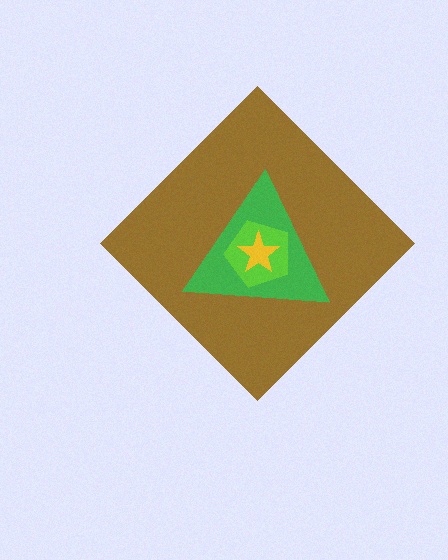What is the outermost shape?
The brown diamond.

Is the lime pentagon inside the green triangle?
Yes.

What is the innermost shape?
The yellow star.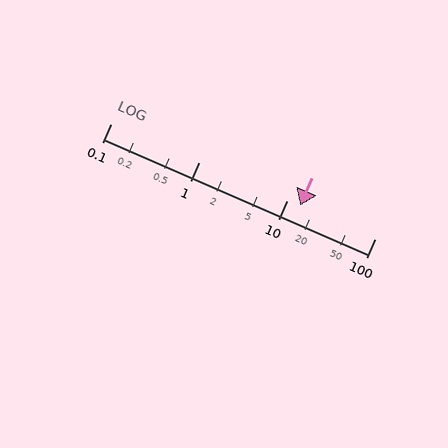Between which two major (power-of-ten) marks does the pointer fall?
The pointer is between 10 and 100.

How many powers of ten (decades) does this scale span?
The scale spans 3 decades, from 0.1 to 100.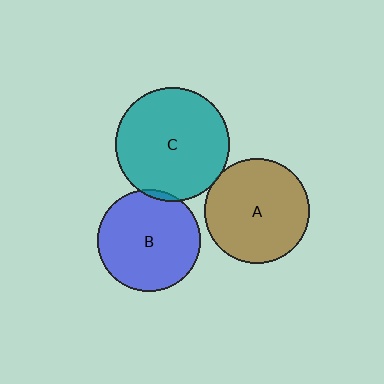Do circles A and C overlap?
Yes.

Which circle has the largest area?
Circle C (teal).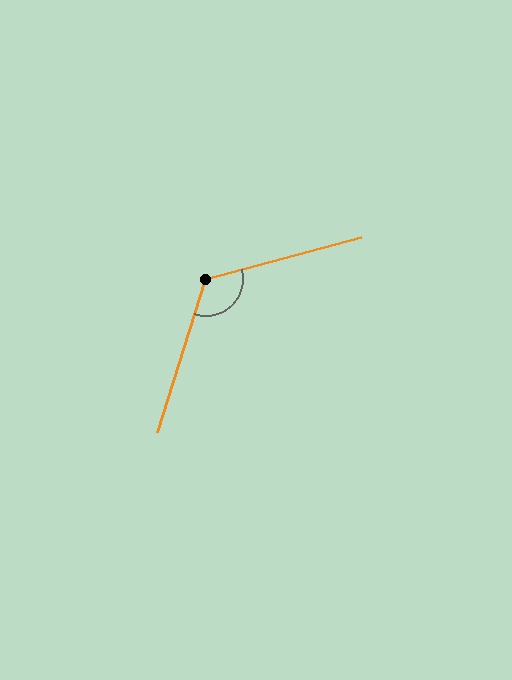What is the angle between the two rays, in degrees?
Approximately 123 degrees.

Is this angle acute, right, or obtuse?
It is obtuse.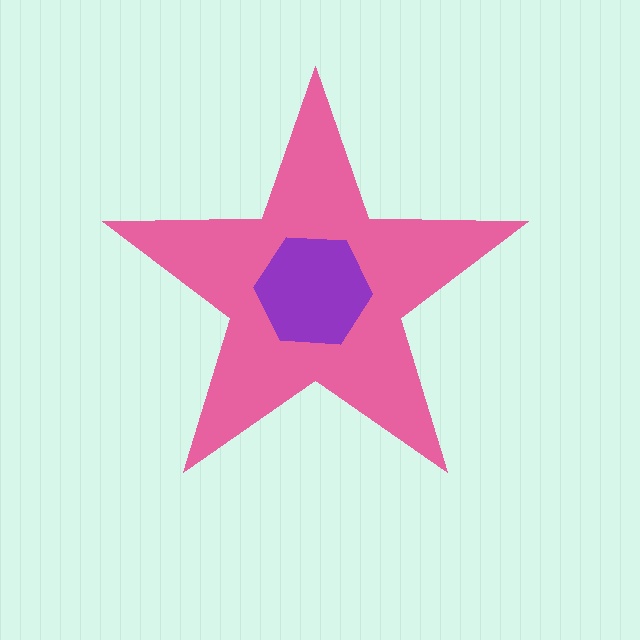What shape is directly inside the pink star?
The purple hexagon.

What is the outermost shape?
The pink star.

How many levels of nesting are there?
2.